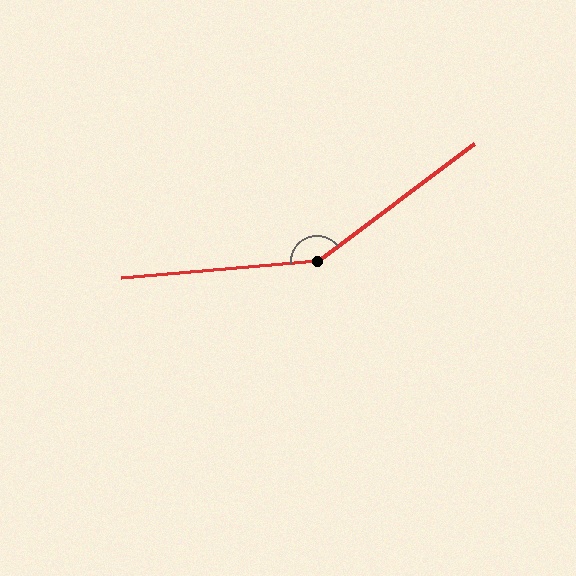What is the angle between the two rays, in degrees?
Approximately 148 degrees.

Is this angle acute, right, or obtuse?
It is obtuse.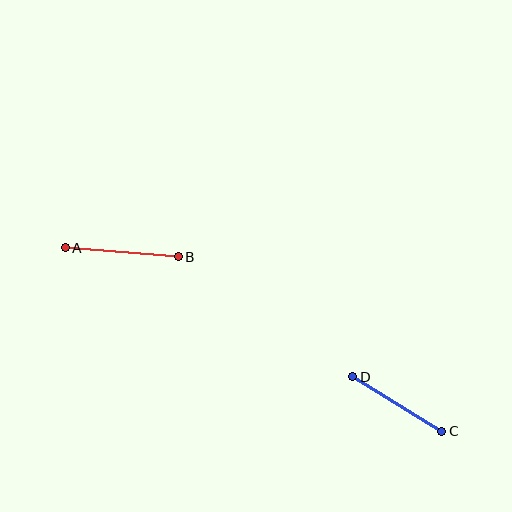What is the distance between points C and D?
The distance is approximately 104 pixels.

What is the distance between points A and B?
The distance is approximately 113 pixels.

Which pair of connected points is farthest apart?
Points A and B are farthest apart.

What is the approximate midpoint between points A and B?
The midpoint is at approximately (122, 252) pixels.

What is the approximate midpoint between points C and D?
The midpoint is at approximately (397, 404) pixels.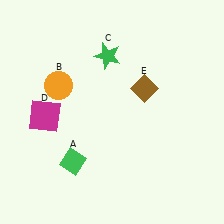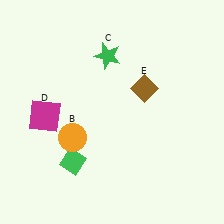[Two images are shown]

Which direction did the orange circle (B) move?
The orange circle (B) moved down.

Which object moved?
The orange circle (B) moved down.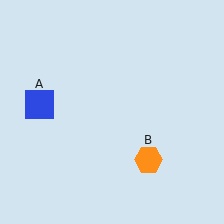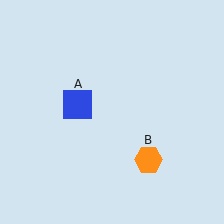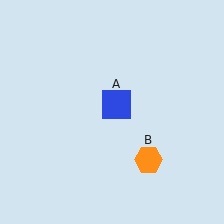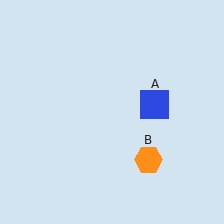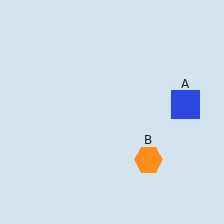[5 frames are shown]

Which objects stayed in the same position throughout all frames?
Orange hexagon (object B) remained stationary.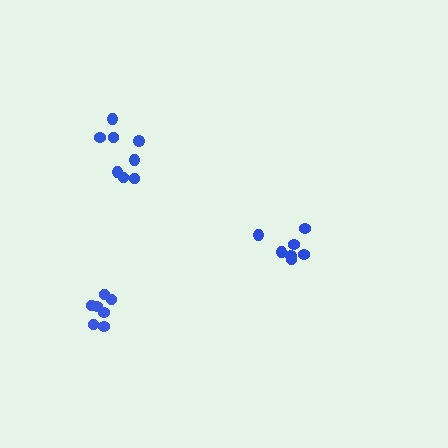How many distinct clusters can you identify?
There are 3 distinct clusters.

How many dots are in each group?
Group 1: 7 dots, Group 2: 7 dots, Group 3: 8 dots (22 total).